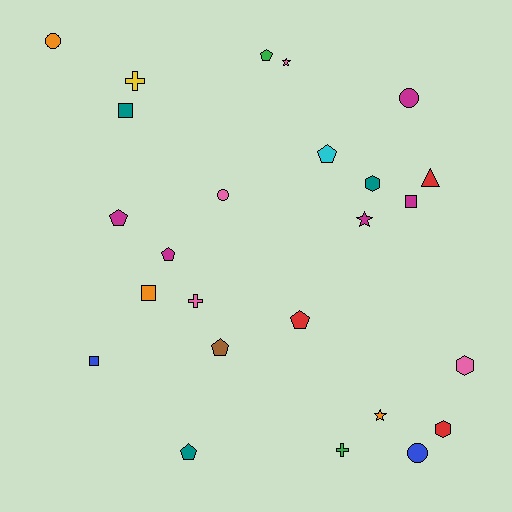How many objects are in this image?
There are 25 objects.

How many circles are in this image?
There are 4 circles.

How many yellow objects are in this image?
There is 1 yellow object.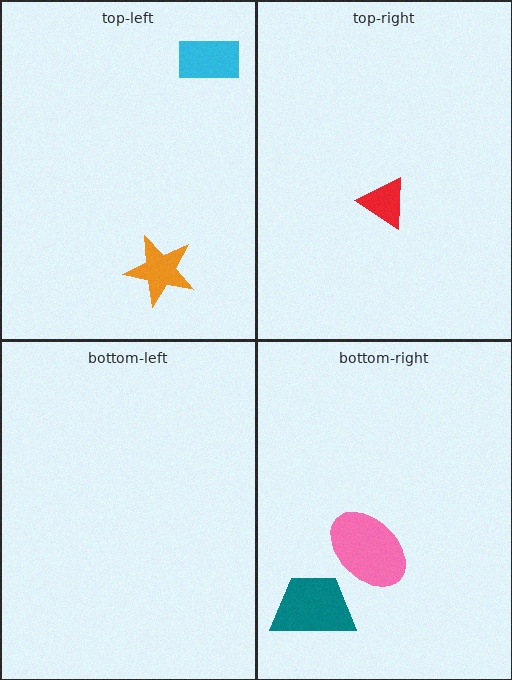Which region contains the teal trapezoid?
The bottom-right region.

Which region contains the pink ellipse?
The bottom-right region.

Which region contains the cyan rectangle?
The top-left region.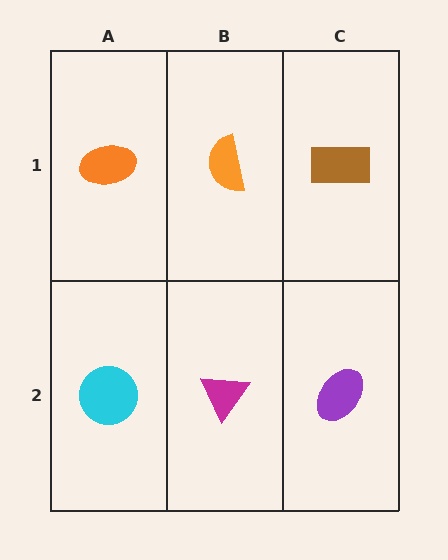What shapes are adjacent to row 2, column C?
A brown rectangle (row 1, column C), a magenta triangle (row 2, column B).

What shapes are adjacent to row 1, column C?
A purple ellipse (row 2, column C), an orange semicircle (row 1, column B).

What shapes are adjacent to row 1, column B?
A magenta triangle (row 2, column B), an orange ellipse (row 1, column A), a brown rectangle (row 1, column C).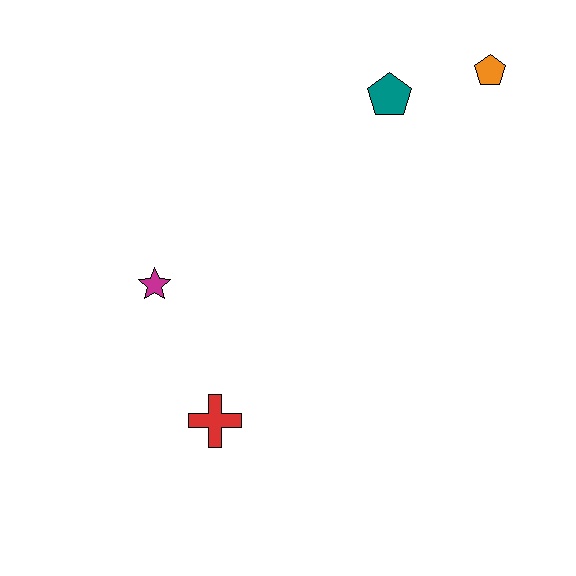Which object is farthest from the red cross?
The orange pentagon is farthest from the red cross.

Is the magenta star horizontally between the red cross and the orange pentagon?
No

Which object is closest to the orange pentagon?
The teal pentagon is closest to the orange pentagon.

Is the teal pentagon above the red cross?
Yes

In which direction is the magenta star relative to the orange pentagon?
The magenta star is to the left of the orange pentagon.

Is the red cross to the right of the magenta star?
Yes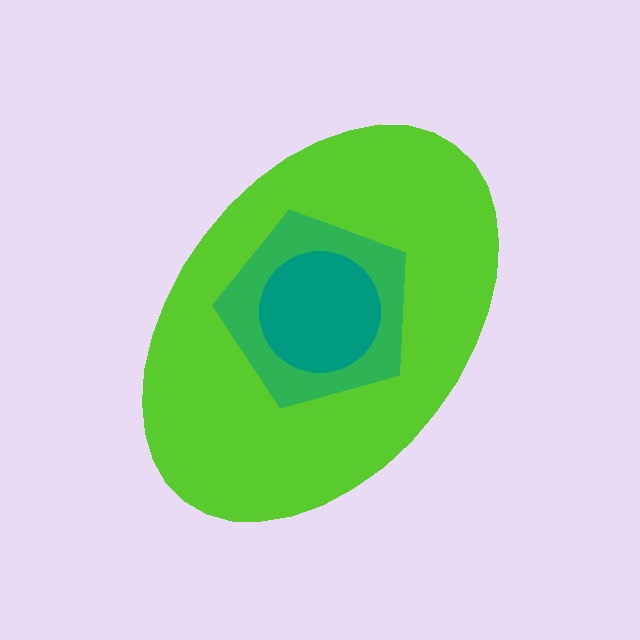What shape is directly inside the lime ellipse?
The green pentagon.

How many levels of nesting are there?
3.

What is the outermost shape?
The lime ellipse.